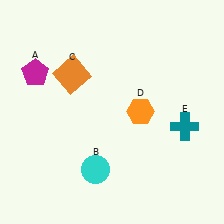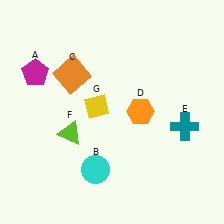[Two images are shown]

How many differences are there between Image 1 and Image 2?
There are 2 differences between the two images.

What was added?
A lime triangle (F), a yellow diamond (G) were added in Image 2.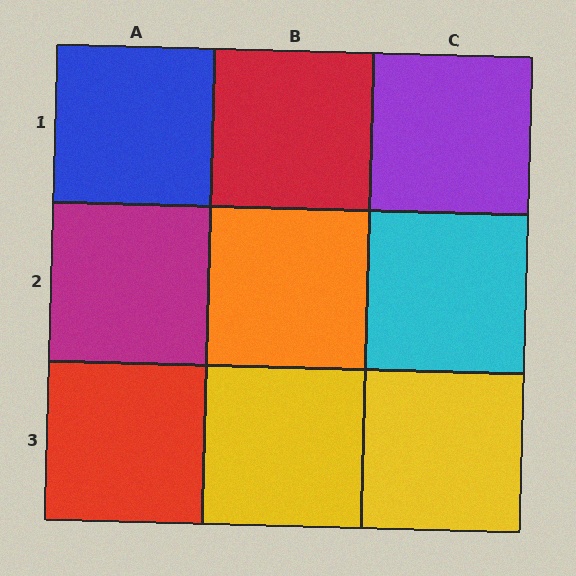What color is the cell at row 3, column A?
Red.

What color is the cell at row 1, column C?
Purple.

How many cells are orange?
1 cell is orange.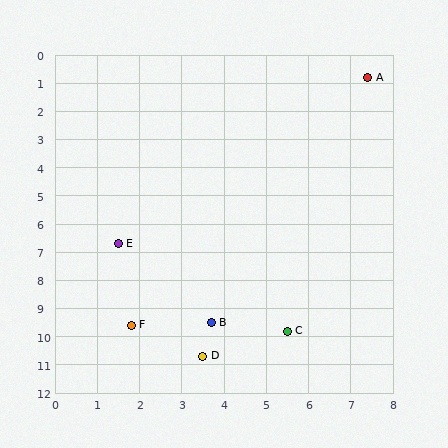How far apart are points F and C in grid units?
Points F and C are about 3.7 grid units apart.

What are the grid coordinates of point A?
Point A is at approximately (7.4, 0.8).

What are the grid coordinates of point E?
Point E is at approximately (1.5, 6.7).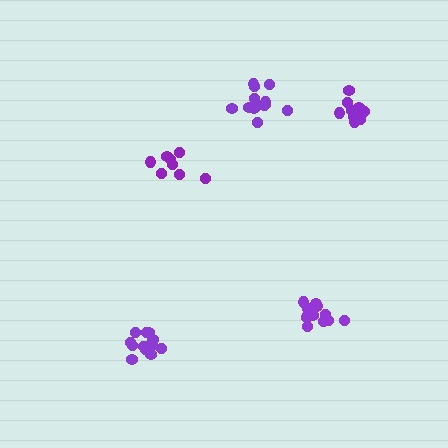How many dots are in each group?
Group 1: 8 dots, Group 2: 11 dots, Group 3: 14 dots, Group 4: 14 dots, Group 5: 13 dots (60 total).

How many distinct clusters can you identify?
There are 5 distinct clusters.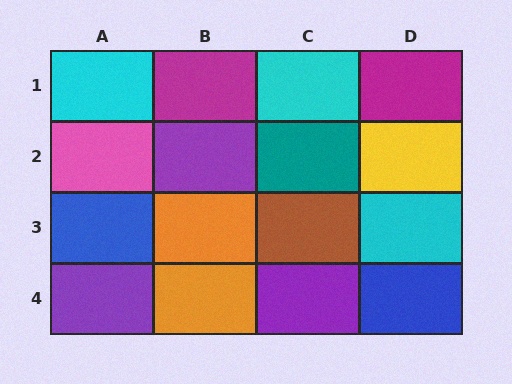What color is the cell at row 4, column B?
Orange.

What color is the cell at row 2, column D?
Yellow.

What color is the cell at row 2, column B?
Purple.